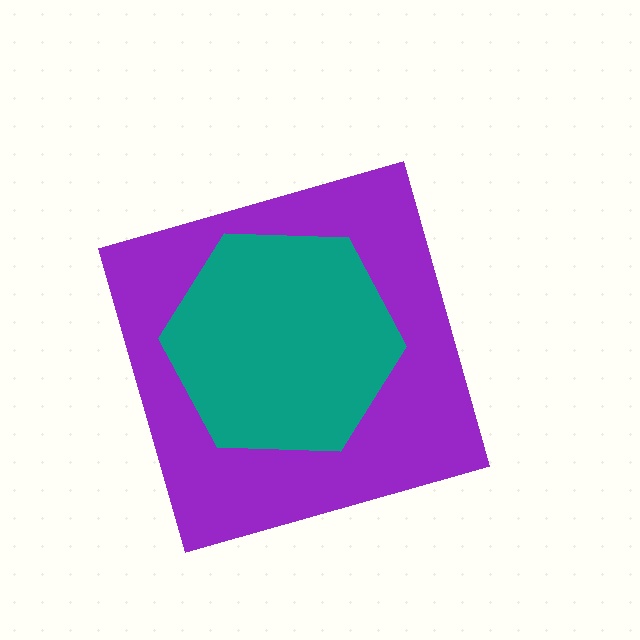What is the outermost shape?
The purple diamond.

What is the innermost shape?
The teal hexagon.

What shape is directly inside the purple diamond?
The teal hexagon.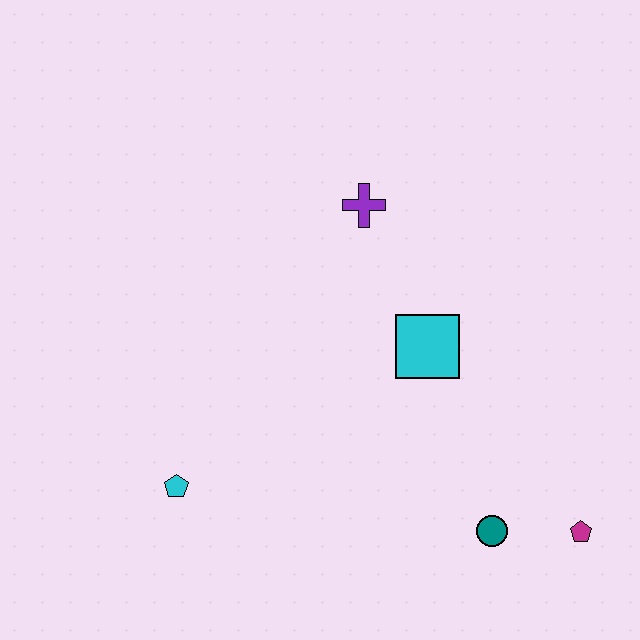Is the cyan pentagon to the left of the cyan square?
Yes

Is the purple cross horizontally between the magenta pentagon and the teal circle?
No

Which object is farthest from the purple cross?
The magenta pentagon is farthest from the purple cross.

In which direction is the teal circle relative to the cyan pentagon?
The teal circle is to the right of the cyan pentagon.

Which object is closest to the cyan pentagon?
The cyan square is closest to the cyan pentagon.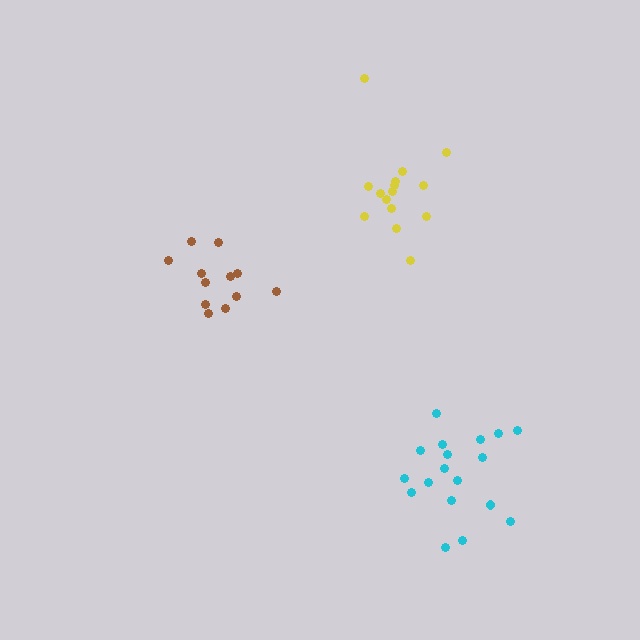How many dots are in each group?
Group 1: 12 dots, Group 2: 15 dots, Group 3: 18 dots (45 total).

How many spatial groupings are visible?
There are 3 spatial groupings.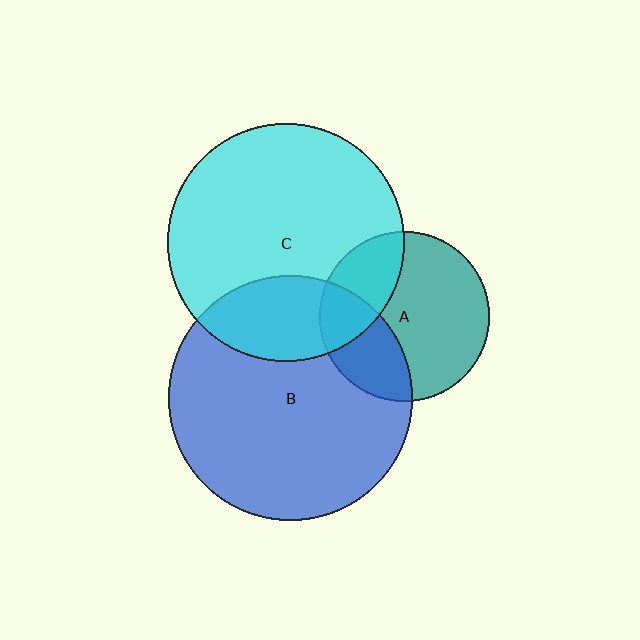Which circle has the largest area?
Circle B (blue).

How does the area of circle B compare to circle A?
Approximately 2.1 times.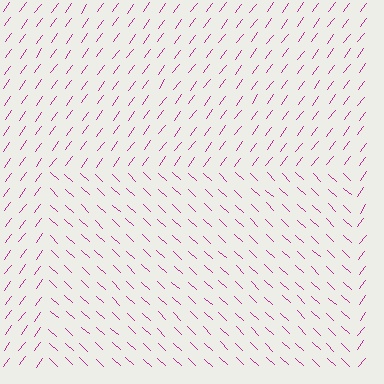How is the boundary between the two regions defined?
The boundary is defined purely by a change in line orientation (approximately 84 degrees difference). All lines are the same color and thickness.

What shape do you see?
I see a rectangle.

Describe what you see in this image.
The image is filled with small magenta line segments. A rectangle region in the image has lines oriented differently from the surrounding lines, creating a visible texture boundary.